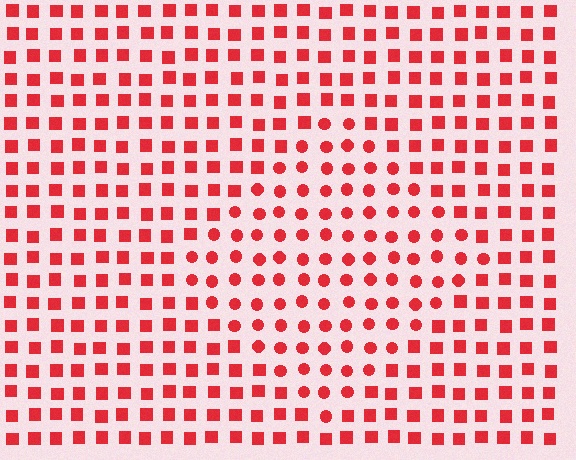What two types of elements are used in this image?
The image uses circles inside the diamond region and squares outside it.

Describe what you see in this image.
The image is filled with small red elements arranged in a uniform grid. A diamond-shaped region contains circles, while the surrounding area contains squares. The boundary is defined purely by the change in element shape.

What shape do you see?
I see a diamond.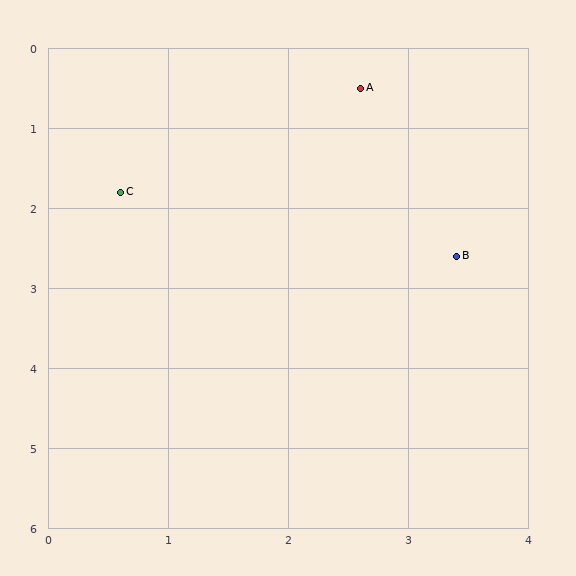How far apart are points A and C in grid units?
Points A and C are about 2.4 grid units apart.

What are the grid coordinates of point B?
Point B is at approximately (3.4, 2.6).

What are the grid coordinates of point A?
Point A is at approximately (2.6, 0.5).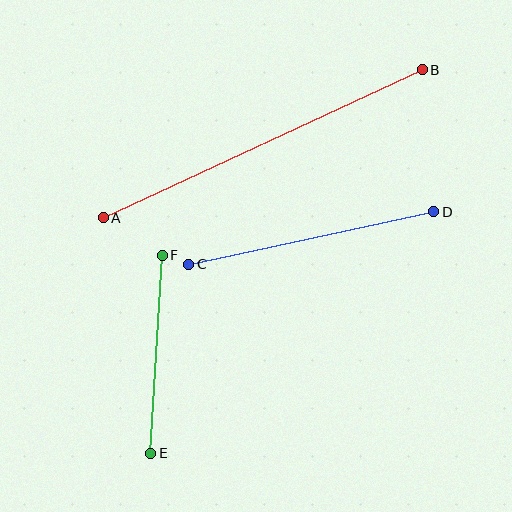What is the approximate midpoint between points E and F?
The midpoint is at approximately (157, 354) pixels.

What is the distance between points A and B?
The distance is approximately 352 pixels.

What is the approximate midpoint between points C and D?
The midpoint is at approximately (311, 238) pixels.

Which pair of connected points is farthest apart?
Points A and B are farthest apart.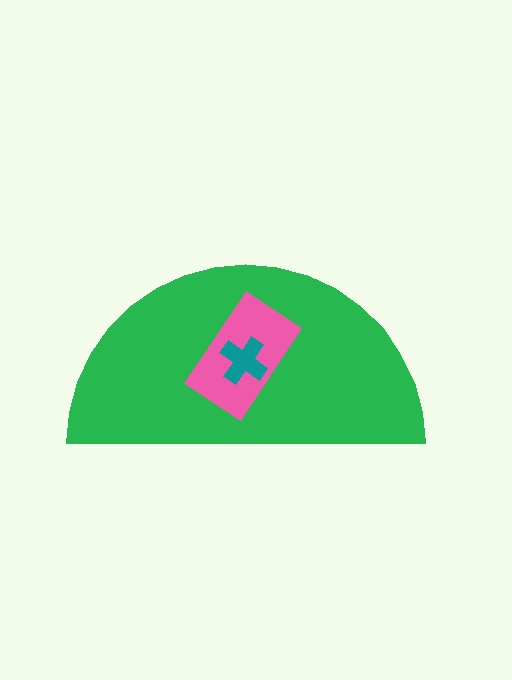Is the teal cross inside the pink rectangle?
Yes.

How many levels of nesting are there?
3.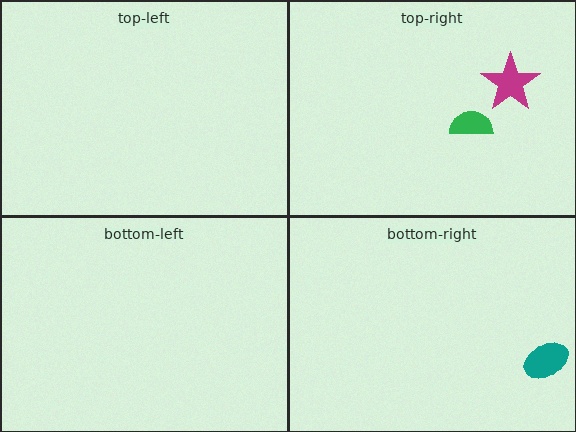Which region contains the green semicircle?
The top-right region.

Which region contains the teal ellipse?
The bottom-right region.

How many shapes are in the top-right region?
2.